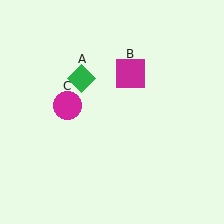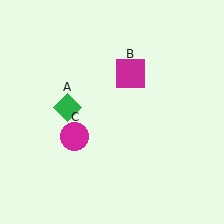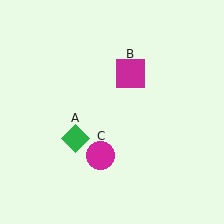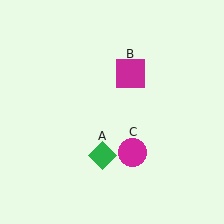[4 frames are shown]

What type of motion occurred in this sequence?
The green diamond (object A), magenta circle (object C) rotated counterclockwise around the center of the scene.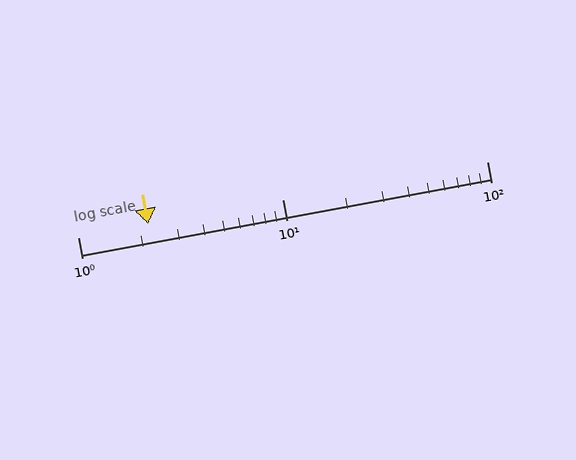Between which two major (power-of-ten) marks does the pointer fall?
The pointer is between 1 and 10.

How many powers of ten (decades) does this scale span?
The scale spans 2 decades, from 1 to 100.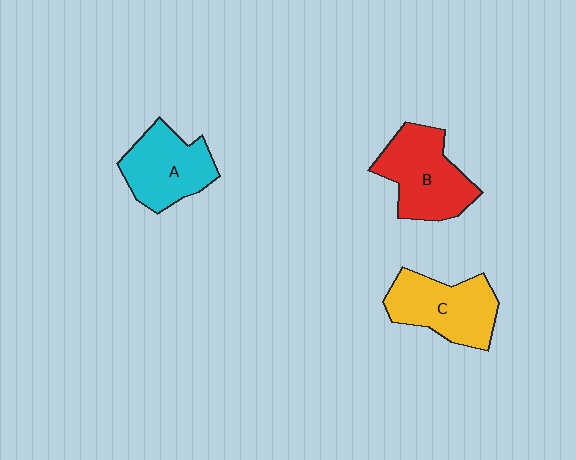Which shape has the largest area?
Shape B (red).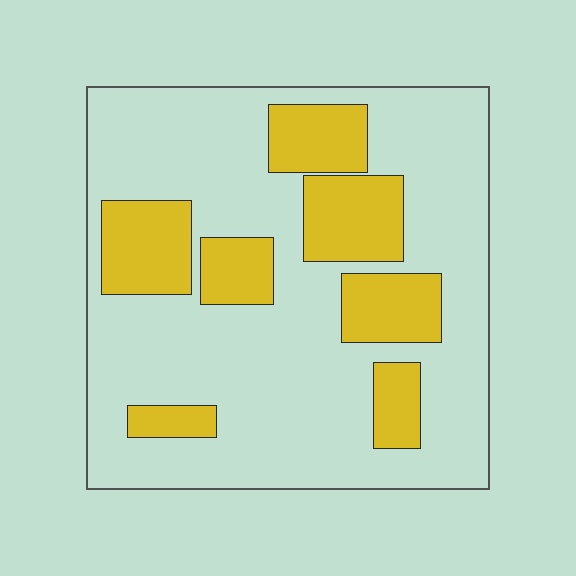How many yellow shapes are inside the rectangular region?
7.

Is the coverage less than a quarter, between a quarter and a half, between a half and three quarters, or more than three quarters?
Between a quarter and a half.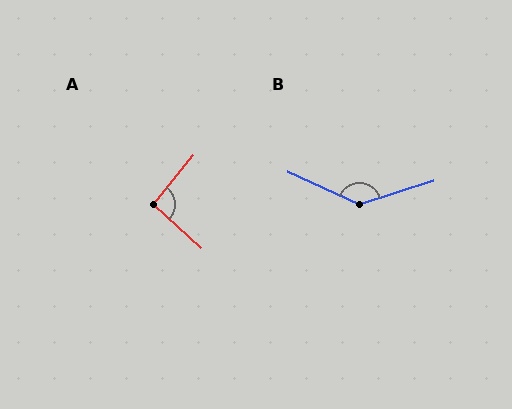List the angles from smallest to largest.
A (93°), B (138°).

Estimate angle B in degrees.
Approximately 138 degrees.